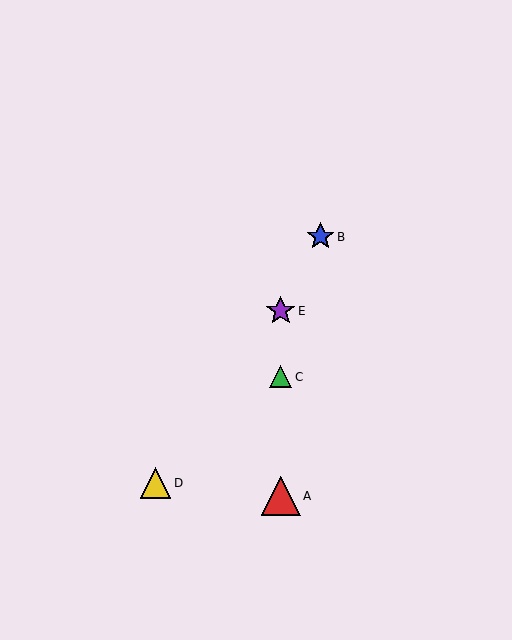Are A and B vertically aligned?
No, A is at x≈281 and B is at x≈320.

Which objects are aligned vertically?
Objects A, C, E are aligned vertically.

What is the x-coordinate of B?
Object B is at x≈320.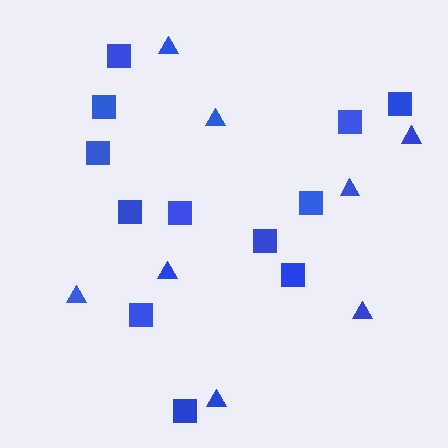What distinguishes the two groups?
There are 2 groups: one group of triangles (8) and one group of squares (12).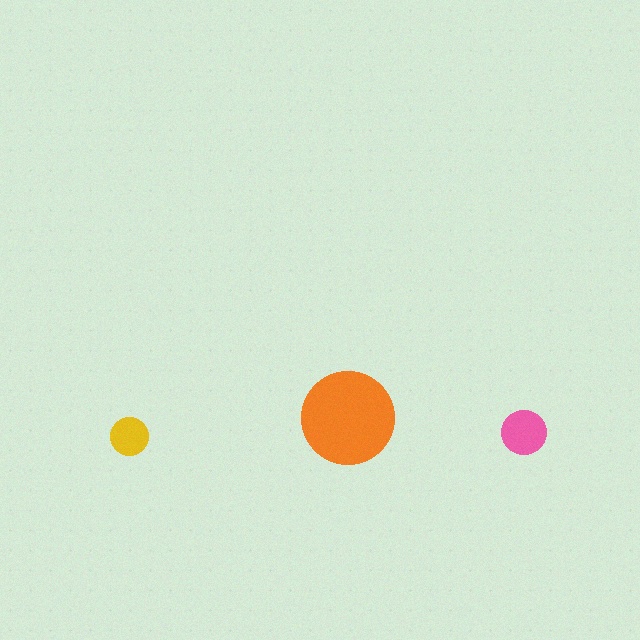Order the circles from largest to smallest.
the orange one, the pink one, the yellow one.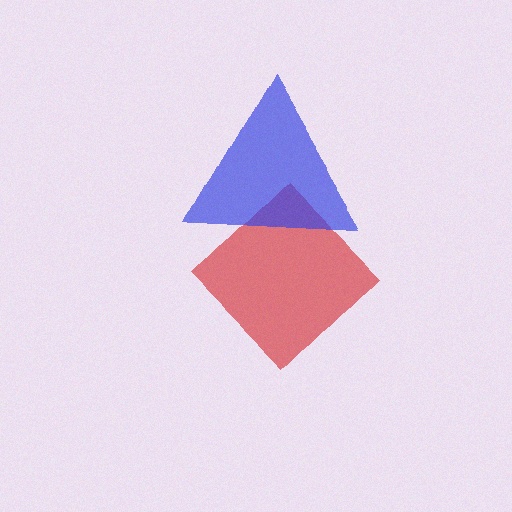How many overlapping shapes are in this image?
There are 2 overlapping shapes in the image.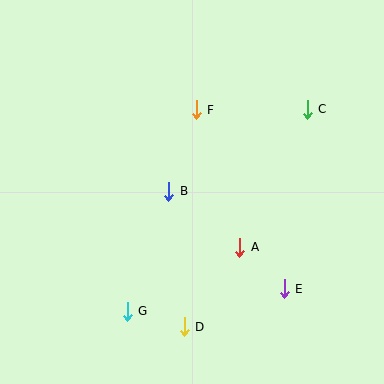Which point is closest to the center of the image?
Point B at (169, 191) is closest to the center.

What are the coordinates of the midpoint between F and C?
The midpoint between F and C is at (252, 109).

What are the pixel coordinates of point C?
Point C is at (307, 109).